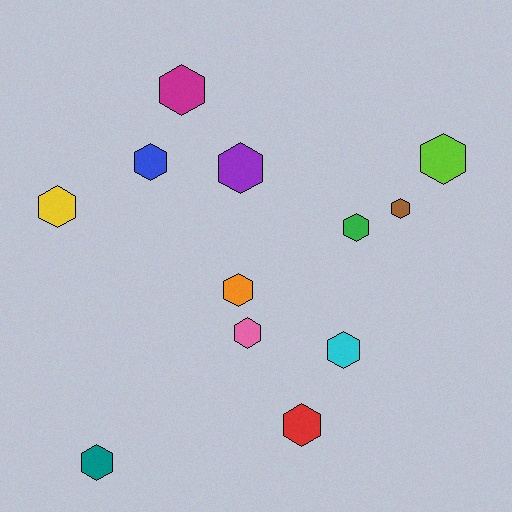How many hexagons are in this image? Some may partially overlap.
There are 12 hexagons.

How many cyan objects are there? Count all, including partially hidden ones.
There is 1 cyan object.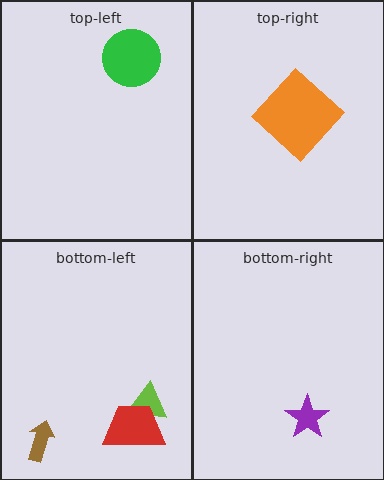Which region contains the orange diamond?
The top-right region.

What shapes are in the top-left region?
The green circle.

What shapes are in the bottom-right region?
The purple star.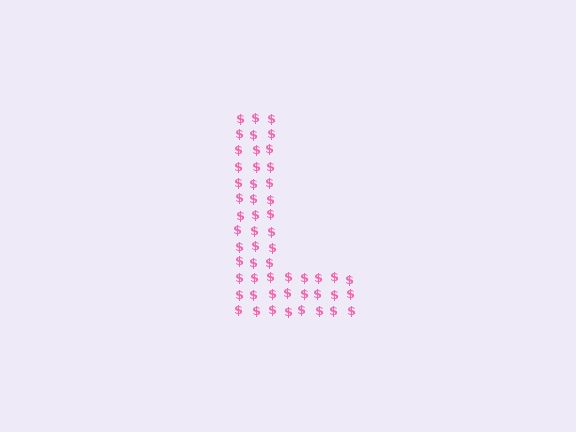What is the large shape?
The large shape is the letter L.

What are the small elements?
The small elements are dollar signs.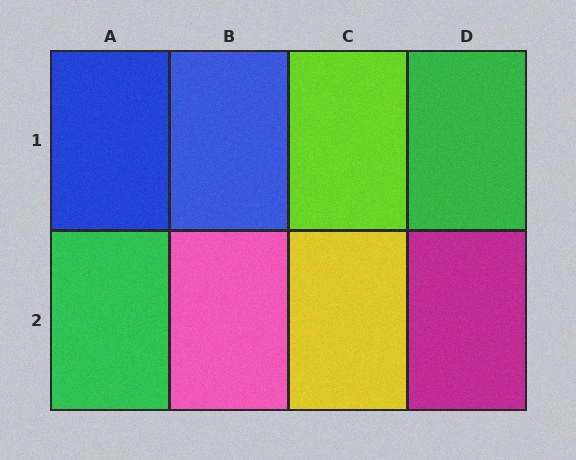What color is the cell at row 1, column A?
Blue.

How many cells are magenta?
1 cell is magenta.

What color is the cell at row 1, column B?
Blue.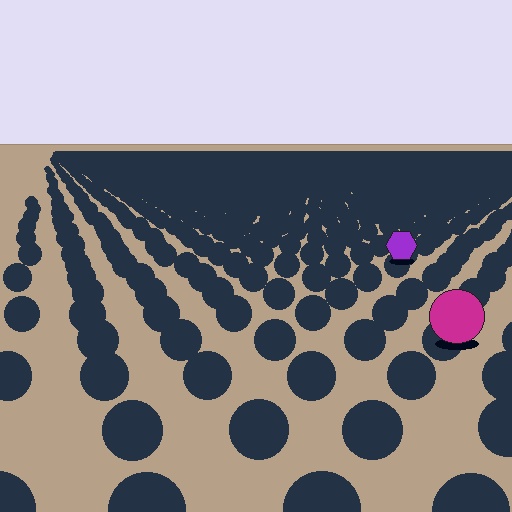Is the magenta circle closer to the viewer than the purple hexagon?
Yes. The magenta circle is closer — you can tell from the texture gradient: the ground texture is coarser near it.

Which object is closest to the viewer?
The magenta circle is closest. The texture marks near it are larger and more spread out.